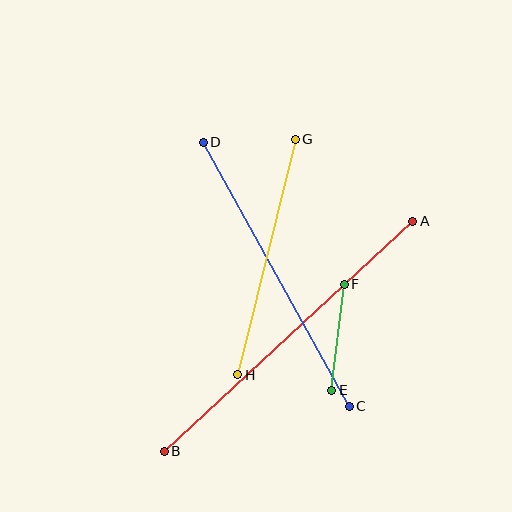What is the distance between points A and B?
The distance is approximately 339 pixels.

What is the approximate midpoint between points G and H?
The midpoint is at approximately (266, 257) pixels.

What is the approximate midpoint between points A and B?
The midpoint is at approximately (288, 336) pixels.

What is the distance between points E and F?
The distance is approximately 107 pixels.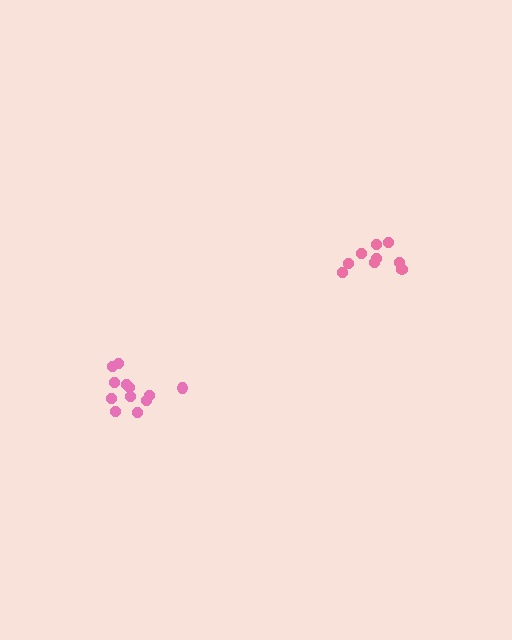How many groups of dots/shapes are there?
There are 2 groups.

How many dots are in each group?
Group 1: 12 dots, Group 2: 9 dots (21 total).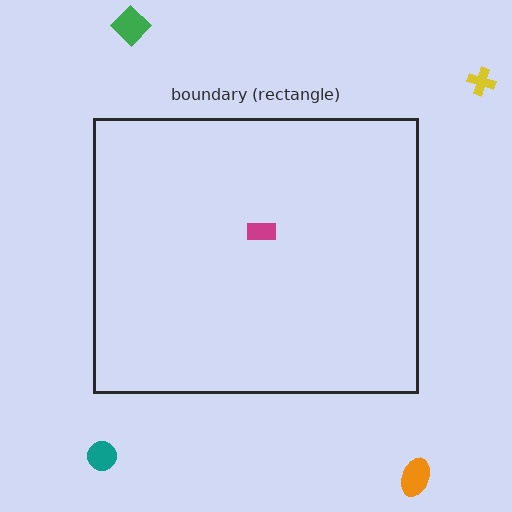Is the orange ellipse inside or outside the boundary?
Outside.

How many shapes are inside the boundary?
1 inside, 4 outside.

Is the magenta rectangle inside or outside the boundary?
Inside.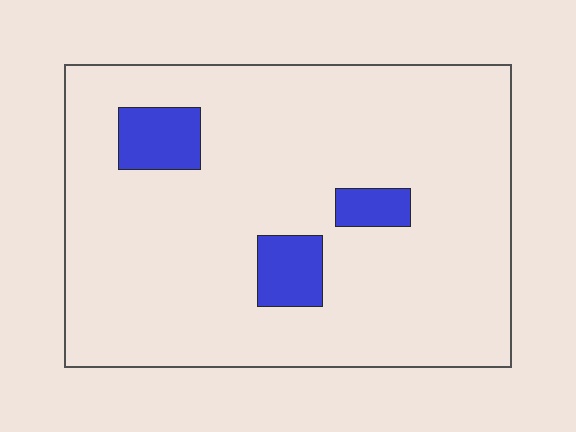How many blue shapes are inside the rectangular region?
3.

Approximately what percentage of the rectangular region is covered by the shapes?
Approximately 10%.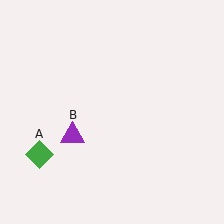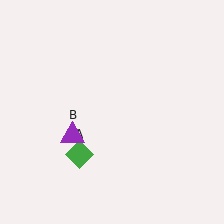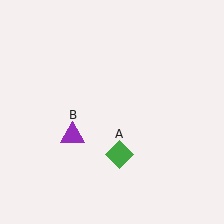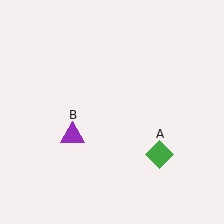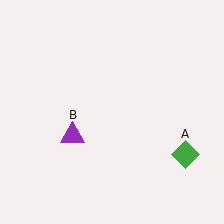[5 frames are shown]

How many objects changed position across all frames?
1 object changed position: green diamond (object A).